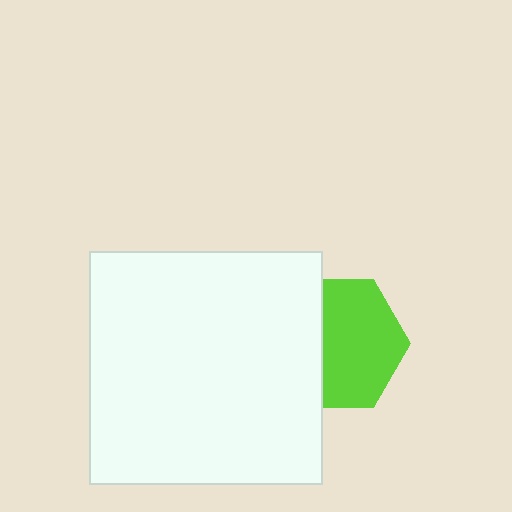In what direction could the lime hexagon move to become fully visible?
The lime hexagon could move right. That would shift it out from behind the white square entirely.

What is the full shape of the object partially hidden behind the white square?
The partially hidden object is a lime hexagon.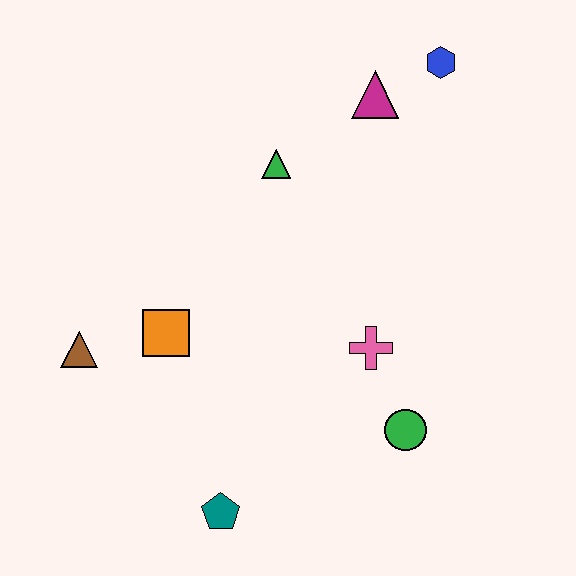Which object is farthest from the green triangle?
The teal pentagon is farthest from the green triangle.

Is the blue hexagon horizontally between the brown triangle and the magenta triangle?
No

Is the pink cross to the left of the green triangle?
No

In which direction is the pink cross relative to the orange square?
The pink cross is to the right of the orange square.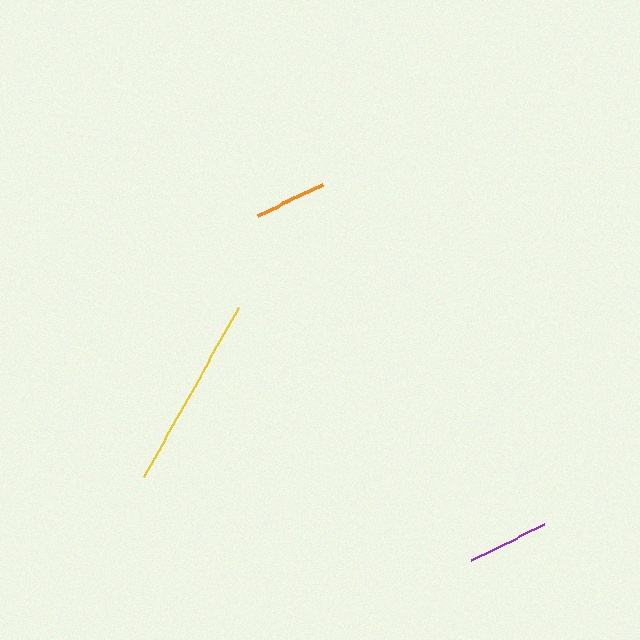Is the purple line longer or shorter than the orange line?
The purple line is longer than the orange line.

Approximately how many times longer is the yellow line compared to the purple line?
The yellow line is approximately 2.4 times the length of the purple line.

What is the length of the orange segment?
The orange segment is approximately 73 pixels long.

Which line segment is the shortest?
The orange line is the shortest at approximately 73 pixels.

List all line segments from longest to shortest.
From longest to shortest: yellow, purple, orange.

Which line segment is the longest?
The yellow line is the longest at approximately 194 pixels.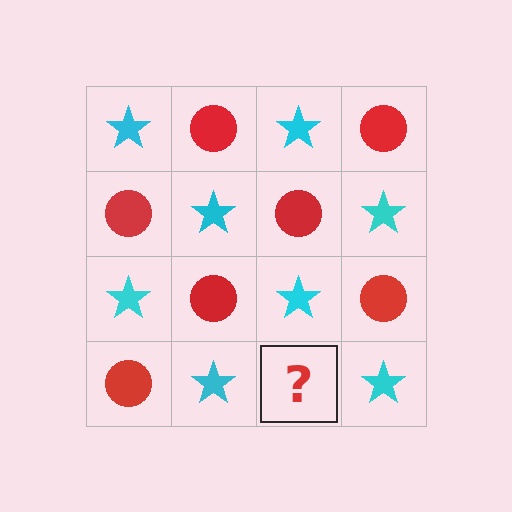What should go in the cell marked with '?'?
The missing cell should contain a red circle.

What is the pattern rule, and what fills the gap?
The rule is that it alternates cyan star and red circle in a checkerboard pattern. The gap should be filled with a red circle.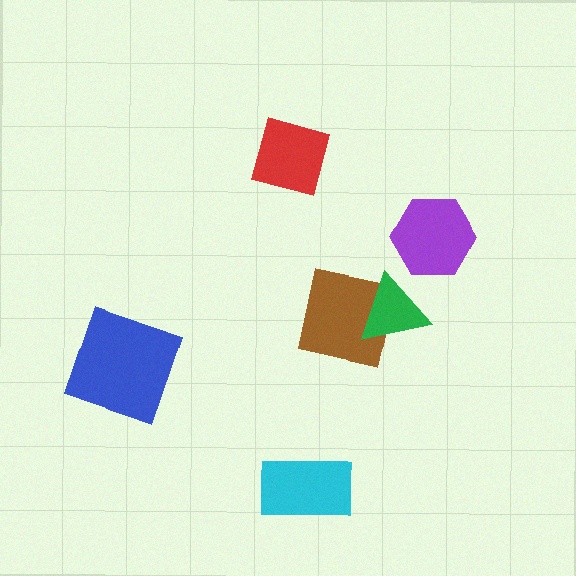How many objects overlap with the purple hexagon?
0 objects overlap with the purple hexagon.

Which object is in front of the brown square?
The green triangle is in front of the brown square.